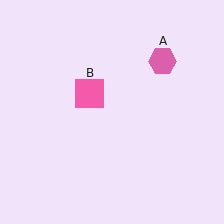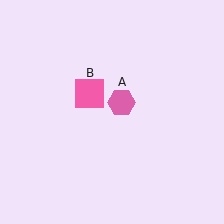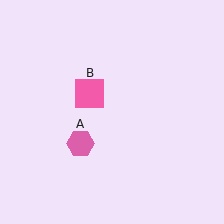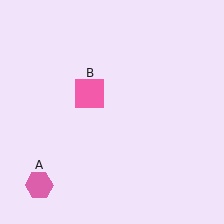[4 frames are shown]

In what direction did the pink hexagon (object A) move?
The pink hexagon (object A) moved down and to the left.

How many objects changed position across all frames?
1 object changed position: pink hexagon (object A).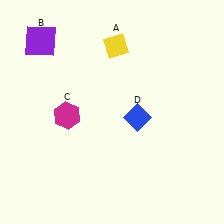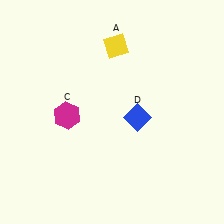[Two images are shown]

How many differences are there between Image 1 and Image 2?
There is 1 difference between the two images.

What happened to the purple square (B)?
The purple square (B) was removed in Image 2. It was in the top-left area of Image 1.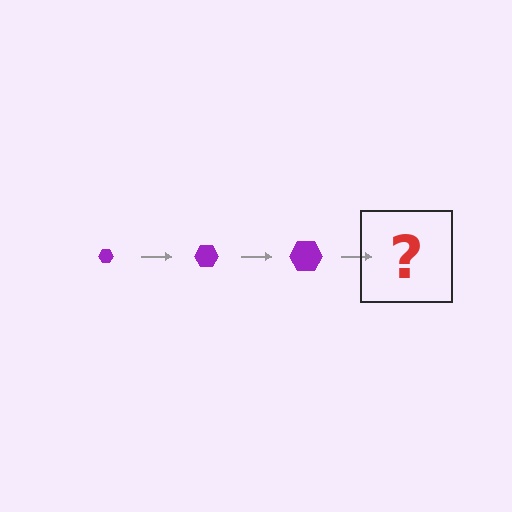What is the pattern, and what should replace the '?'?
The pattern is that the hexagon gets progressively larger each step. The '?' should be a purple hexagon, larger than the previous one.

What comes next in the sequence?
The next element should be a purple hexagon, larger than the previous one.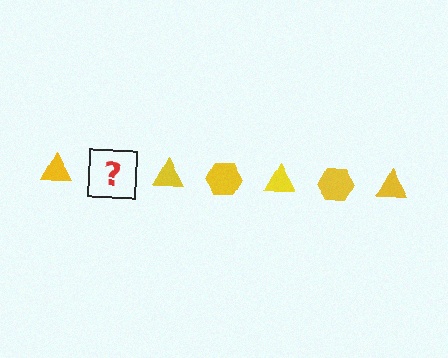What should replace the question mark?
The question mark should be replaced with a yellow hexagon.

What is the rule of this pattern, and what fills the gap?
The rule is that the pattern cycles through triangle, hexagon shapes in yellow. The gap should be filled with a yellow hexagon.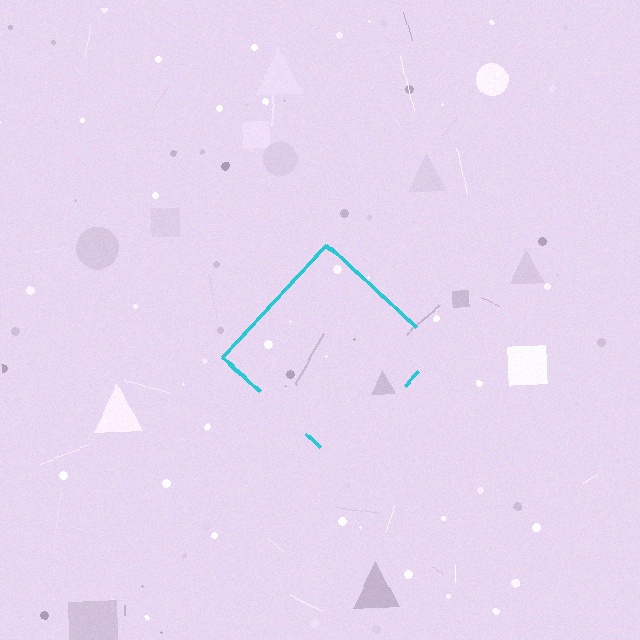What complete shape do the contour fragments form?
The contour fragments form a diamond.